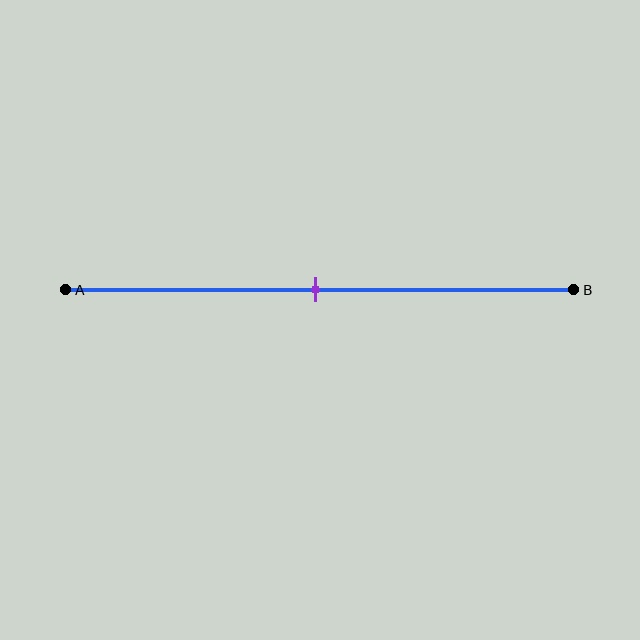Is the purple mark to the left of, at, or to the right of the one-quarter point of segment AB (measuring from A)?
The purple mark is to the right of the one-quarter point of segment AB.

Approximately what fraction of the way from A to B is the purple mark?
The purple mark is approximately 50% of the way from A to B.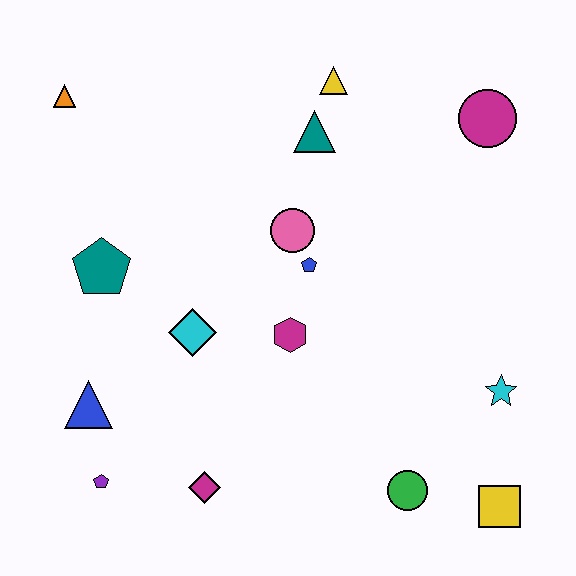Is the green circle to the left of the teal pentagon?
No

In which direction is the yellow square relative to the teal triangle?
The yellow square is below the teal triangle.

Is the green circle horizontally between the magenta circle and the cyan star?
No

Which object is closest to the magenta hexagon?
The blue pentagon is closest to the magenta hexagon.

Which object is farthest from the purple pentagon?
The magenta circle is farthest from the purple pentagon.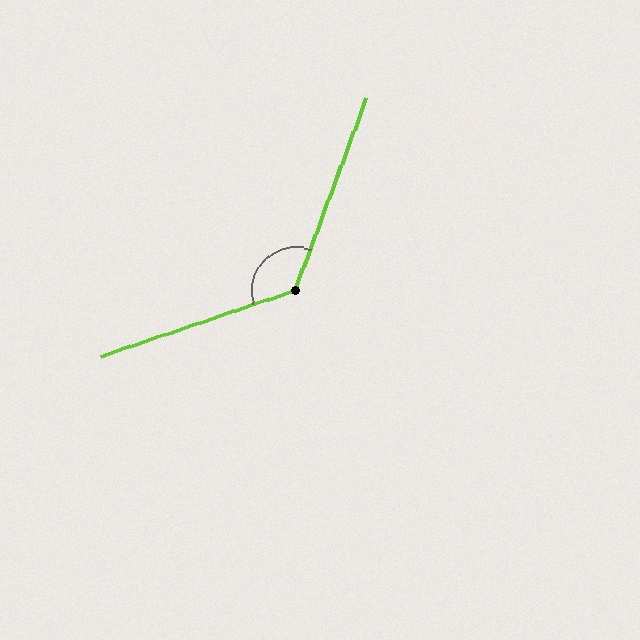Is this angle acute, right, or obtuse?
It is obtuse.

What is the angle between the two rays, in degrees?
Approximately 129 degrees.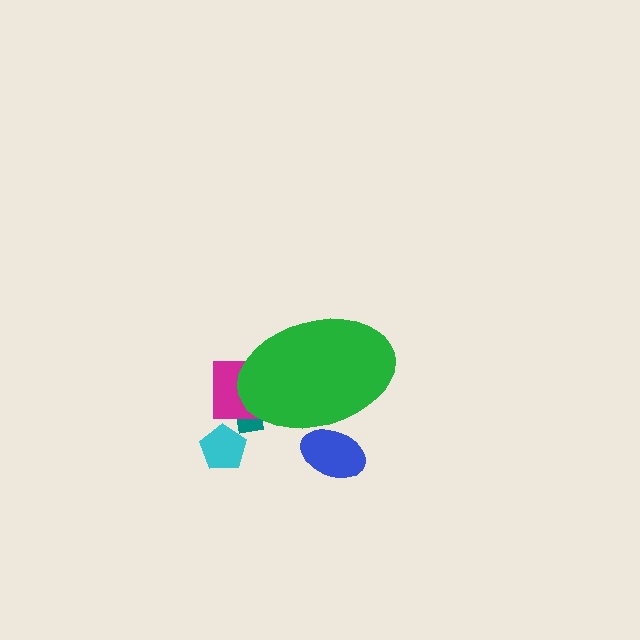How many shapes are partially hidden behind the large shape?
3 shapes are partially hidden.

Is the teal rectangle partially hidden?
Yes, the teal rectangle is partially hidden behind the green ellipse.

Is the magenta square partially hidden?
Yes, the magenta square is partially hidden behind the green ellipse.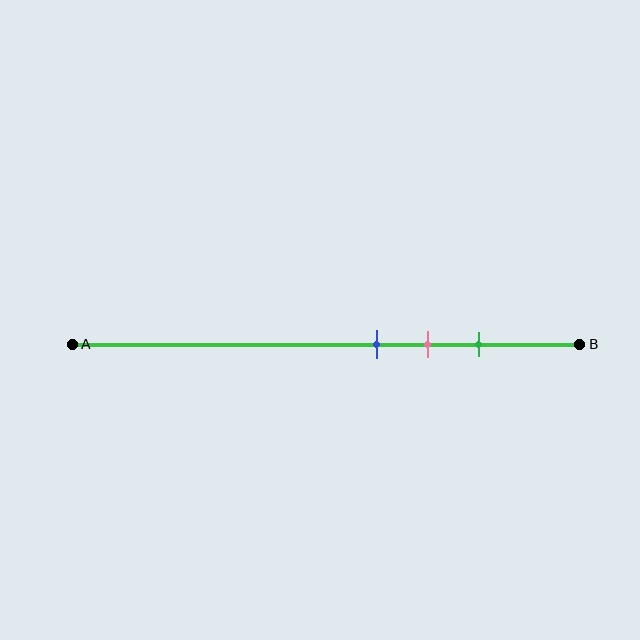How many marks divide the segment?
There are 3 marks dividing the segment.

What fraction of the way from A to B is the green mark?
The green mark is approximately 80% (0.8) of the way from A to B.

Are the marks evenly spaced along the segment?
Yes, the marks are approximately evenly spaced.